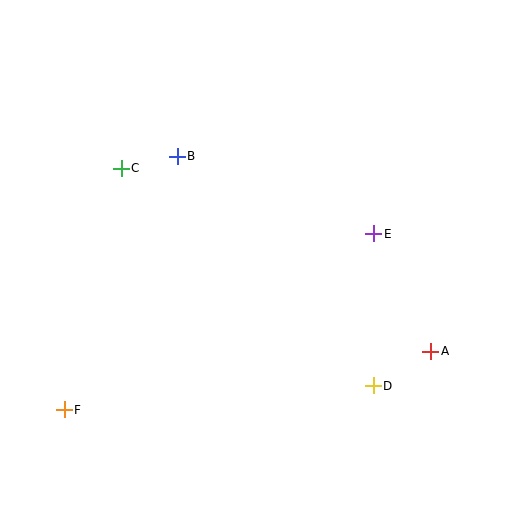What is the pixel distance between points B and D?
The distance between B and D is 302 pixels.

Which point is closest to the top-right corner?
Point E is closest to the top-right corner.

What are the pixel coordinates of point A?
Point A is at (431, 351).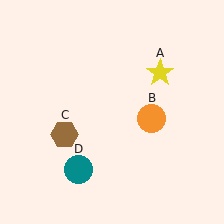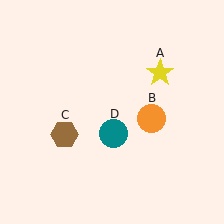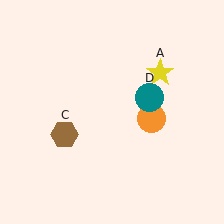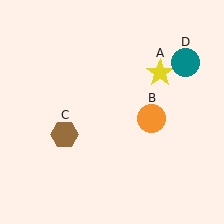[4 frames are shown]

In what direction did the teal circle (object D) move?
The teal circle (object D) moved up and to the right.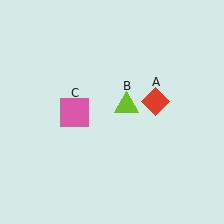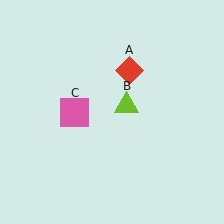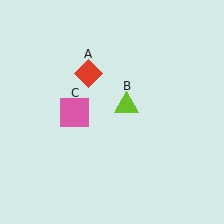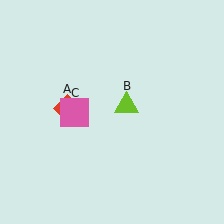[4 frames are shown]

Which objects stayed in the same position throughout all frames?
Lime triangle (object B) and pink square (object C) remained stationary.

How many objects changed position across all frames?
1 object changed position: red diamond (object A).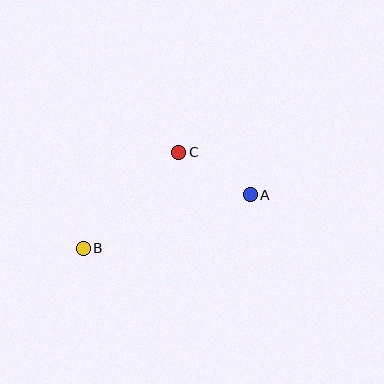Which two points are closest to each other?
Points A and C are closest to each other.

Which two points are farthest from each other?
Points A and B are farthest from each other.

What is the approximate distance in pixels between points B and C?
The distance between B and C is approximately 136 pixels.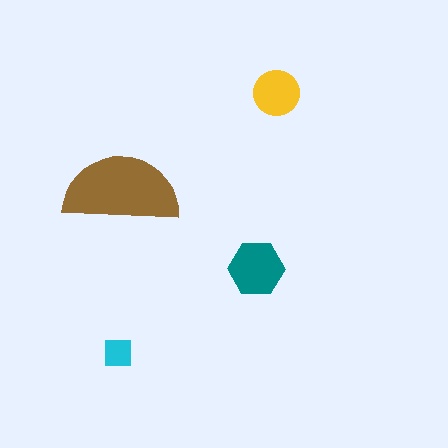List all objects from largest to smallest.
The brown semicircle, the teal hexagon, the yellow circle, the cyan square.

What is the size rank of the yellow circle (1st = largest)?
3rd.